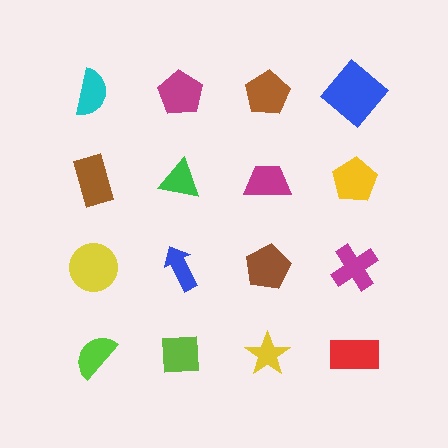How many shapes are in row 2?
4 shapes.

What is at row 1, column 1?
A cyan semicircle.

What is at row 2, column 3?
A magenta trapezoid.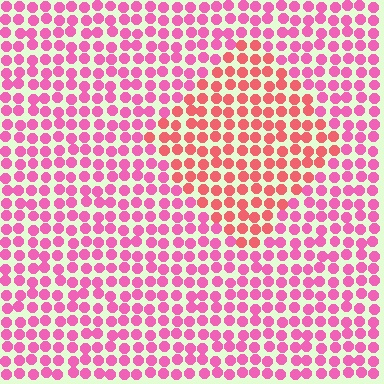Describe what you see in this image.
The image is filled with small pink elements in a uniform arrangement. A diamond-shaped region is visible where the elements are tinted to a slightly different hue, forming a subtle color boundary.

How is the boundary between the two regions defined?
The boundary is defined purely by a slight shift in hue (about 31 degrees). Spacing, size, and orientation are identical on both sides.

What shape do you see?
I see a diamond.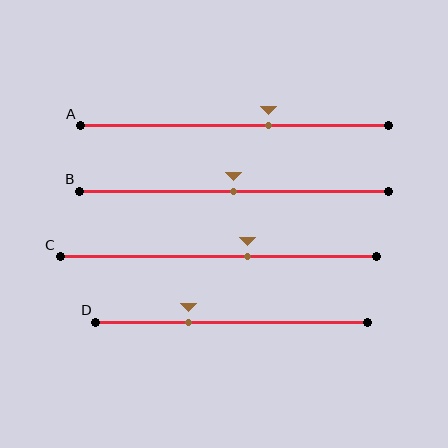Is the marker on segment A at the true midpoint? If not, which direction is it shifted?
No, the marker on segment A is shifted to the right by about 11% of the segment length.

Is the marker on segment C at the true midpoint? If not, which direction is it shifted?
No, the marker on segment C is shifted to the right by about 9% of the segment length.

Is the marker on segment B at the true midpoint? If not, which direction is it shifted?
Yes, the marker on segment B is at the true midpoint.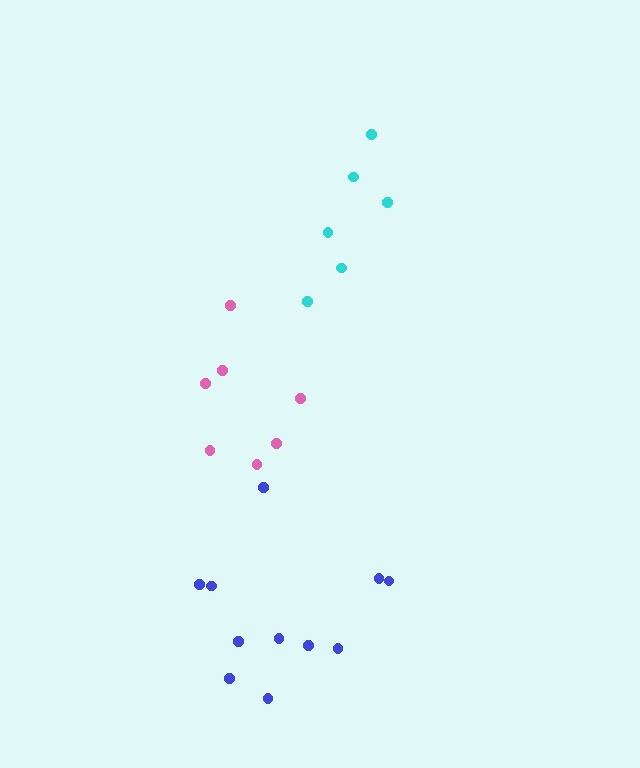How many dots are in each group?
Group 1: 11 dots, Group 2: 6 dots, Group 3: 7 dots (24 total).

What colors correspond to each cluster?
The clusters are colored: blue, cyan, pink.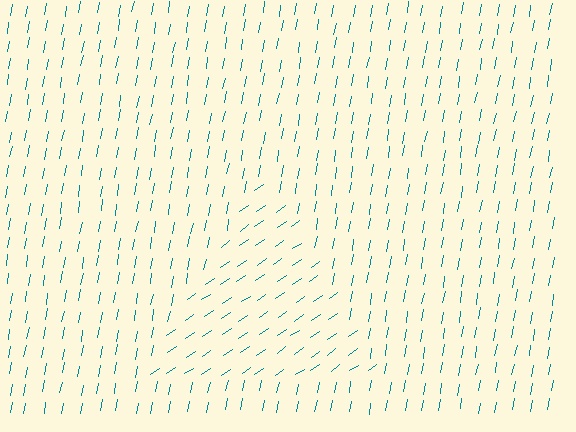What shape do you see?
I see a triangle.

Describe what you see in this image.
The image is filled with small teal line segments. A triangle region in the image has lines oriented differently from the surrounding lines, creating a visible texture boundary.